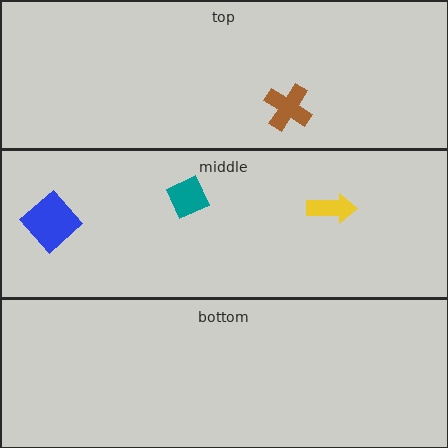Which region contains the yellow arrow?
The middle region.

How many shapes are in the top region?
1.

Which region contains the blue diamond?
The middle region.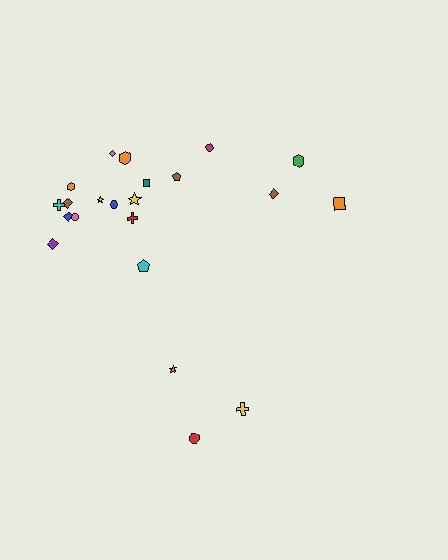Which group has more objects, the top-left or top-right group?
The top-left group.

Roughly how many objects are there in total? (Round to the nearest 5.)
Roughly 20 objects in total.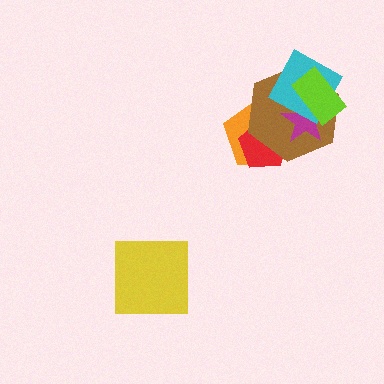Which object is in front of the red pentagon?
The brown hexagon is in front of the red pentagon.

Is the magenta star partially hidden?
Yes, it is partially covered by another shape.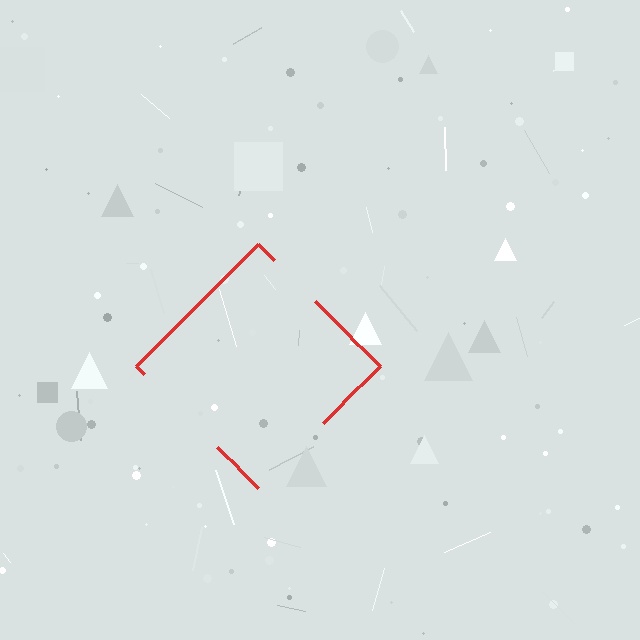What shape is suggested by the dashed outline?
The dashed outline suggests a diamond.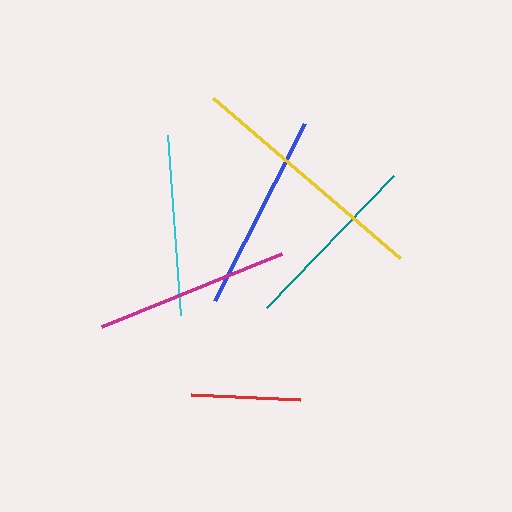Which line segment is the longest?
The yellow line is the longest at approximately 246 pixels.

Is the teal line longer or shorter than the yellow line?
The yellow line is longer than the teal line.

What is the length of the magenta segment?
The magenta segment is approximately 194 pixels long.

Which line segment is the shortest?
The red line is the shortest at approximately 109 pixels.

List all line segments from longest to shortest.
From longest to shortest: yellow, blue, magenta, teal, cyan, red.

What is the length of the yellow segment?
The yellow segment is approximately 246 pixels long.